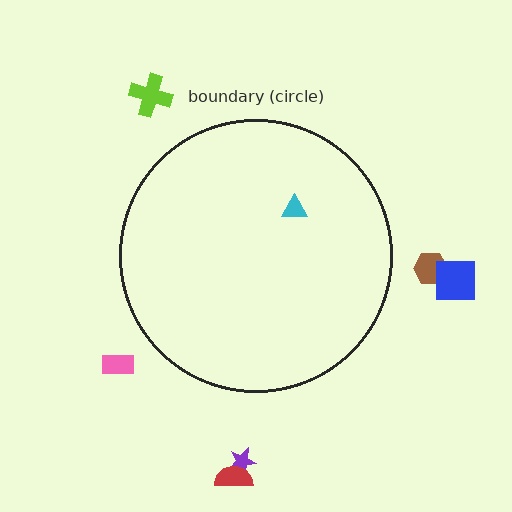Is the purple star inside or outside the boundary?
Outside.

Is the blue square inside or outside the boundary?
Outside.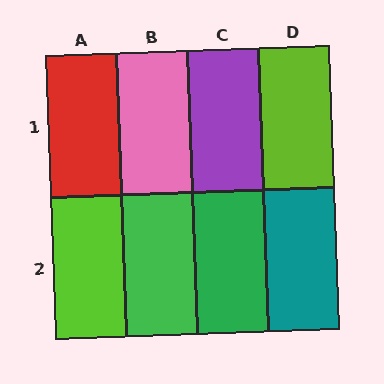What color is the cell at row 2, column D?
Teal.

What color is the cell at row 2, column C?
Green.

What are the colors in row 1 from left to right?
Red, pink, purple, lime.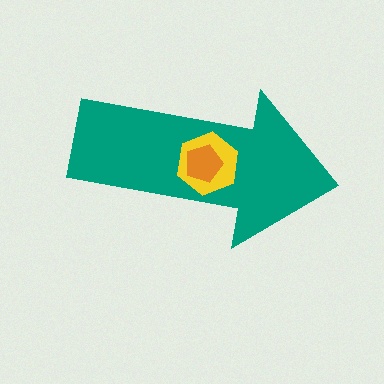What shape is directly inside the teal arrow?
The yellow hexagon.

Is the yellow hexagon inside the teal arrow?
Yes.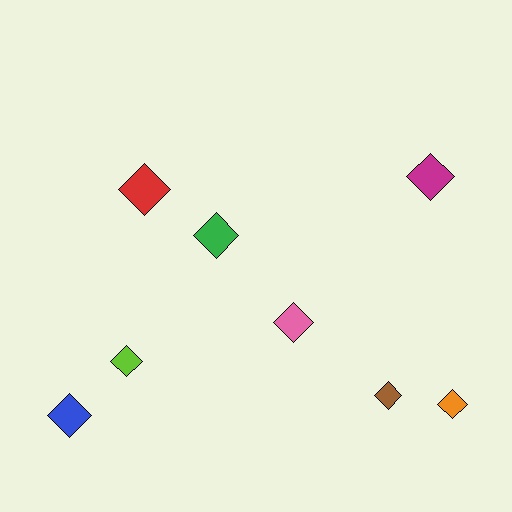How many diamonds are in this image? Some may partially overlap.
There are 8 diamonds.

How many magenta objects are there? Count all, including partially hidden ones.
There is 1 magenta object.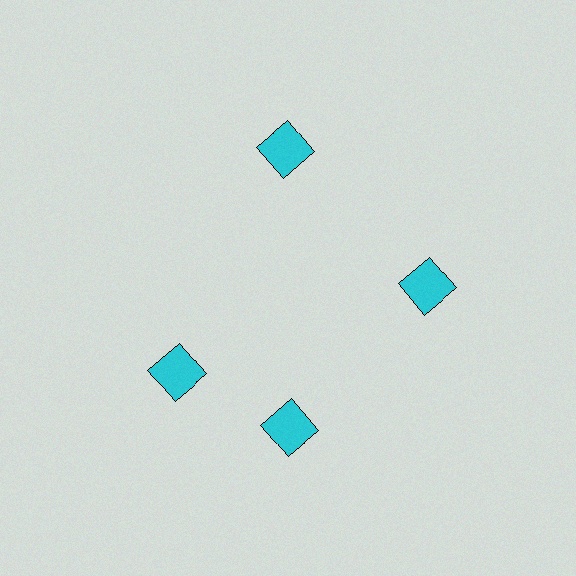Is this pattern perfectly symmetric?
No. The 4 cyan squares are arranged in a ring, but one element near the 9 o'clock position is rotated out of alignment along the ring, breaking the 4-fold rotational symmetry.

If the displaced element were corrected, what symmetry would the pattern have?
It would have 4-fold rotational symmetry — the pattern would map onto itself every 90 degrees.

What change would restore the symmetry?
The symmetry would be restored by rotating it back into even spacing with its neighbors so that all 4 squares sit at equal angles and equal distance from the center.